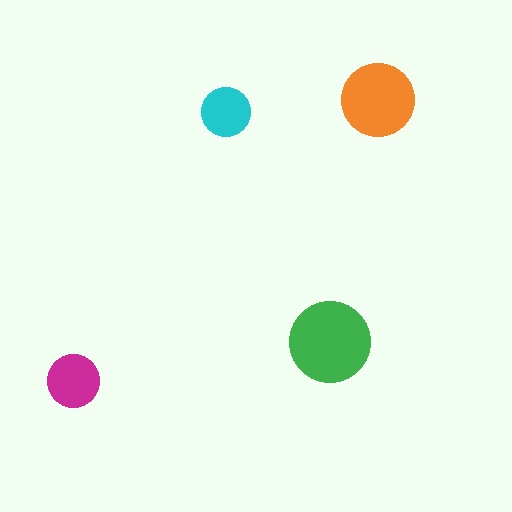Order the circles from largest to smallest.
the green one, the orange one, the magenta one, the cyan one.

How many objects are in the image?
There are 4 objects in the image.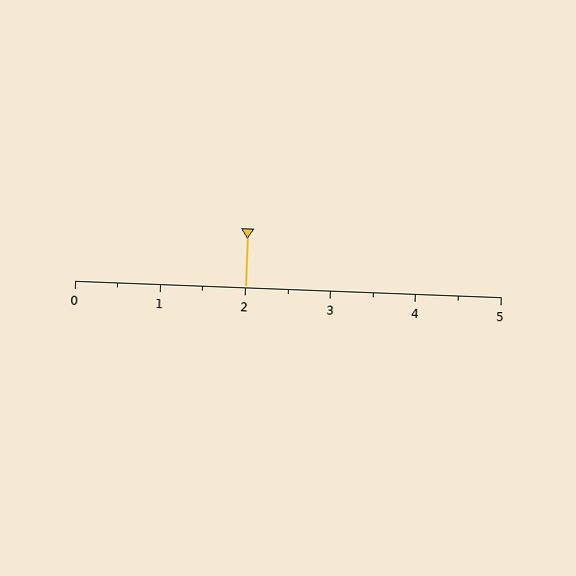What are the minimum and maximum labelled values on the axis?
The axis runs from 0 to 5.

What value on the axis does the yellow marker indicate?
The marker indicates approximately 2.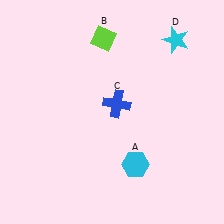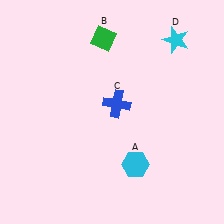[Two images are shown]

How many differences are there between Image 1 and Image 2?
There is 1 difference between the two images.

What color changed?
The diamond (B) changed from lime in Image 1 to green in Image 2.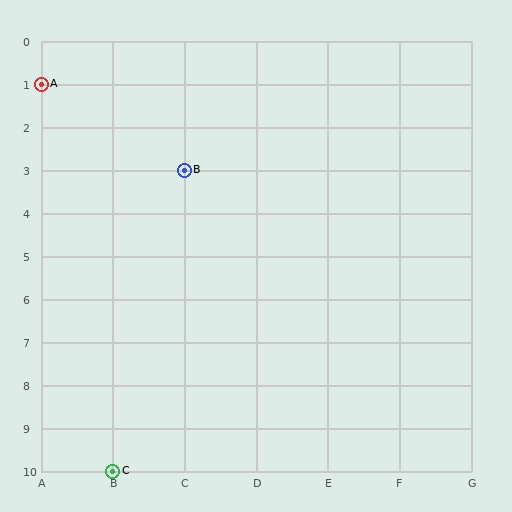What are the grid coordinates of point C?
Point C is at grid coordinates (B, 10).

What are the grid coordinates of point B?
Point B is at grid coordinates (C, 3).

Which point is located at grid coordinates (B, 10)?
Point C is at (B, 10).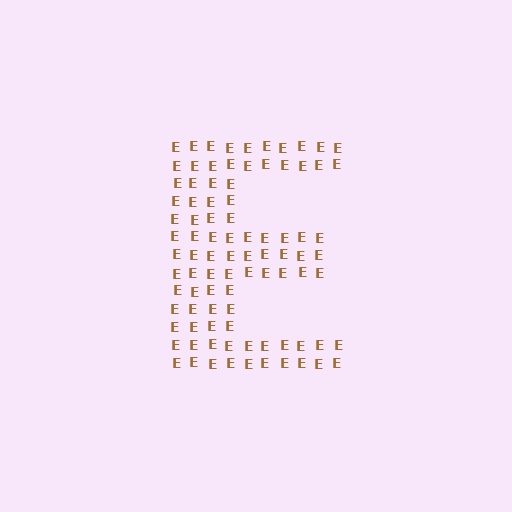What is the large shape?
The large shape is the letter E.